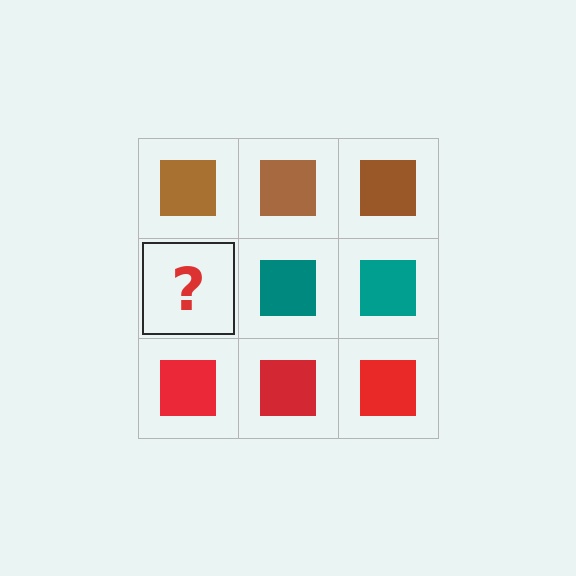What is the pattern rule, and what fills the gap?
The rule is that each row has a consistent color. The gap should be filled with a teal square.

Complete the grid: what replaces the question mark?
The question mark should be replaced with a teal square.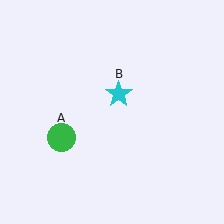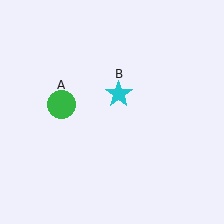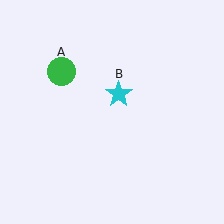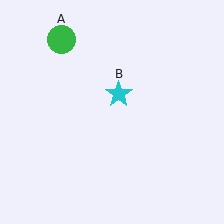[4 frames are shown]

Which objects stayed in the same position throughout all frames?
Cyan star (object B) remained stationary.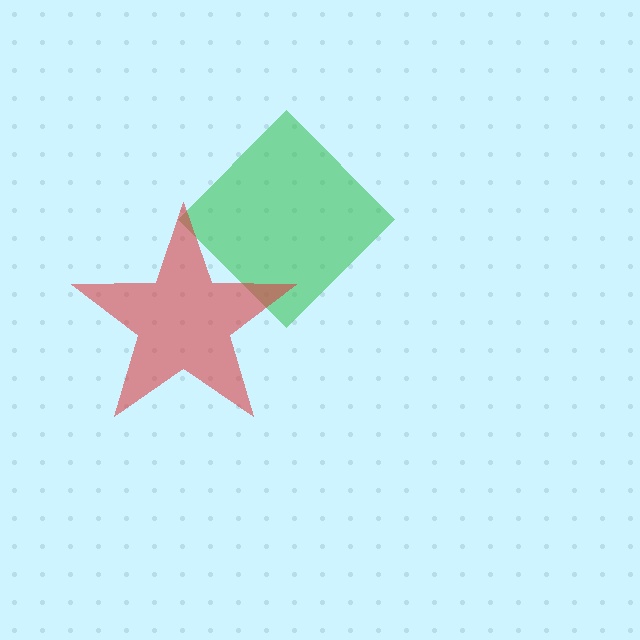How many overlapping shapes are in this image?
There are 2 overlapping shapes in the image.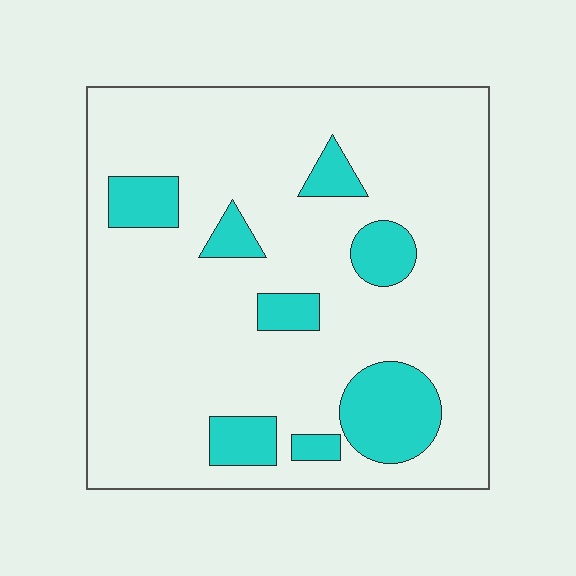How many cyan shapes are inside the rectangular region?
8.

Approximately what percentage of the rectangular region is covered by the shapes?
Approximately 15%.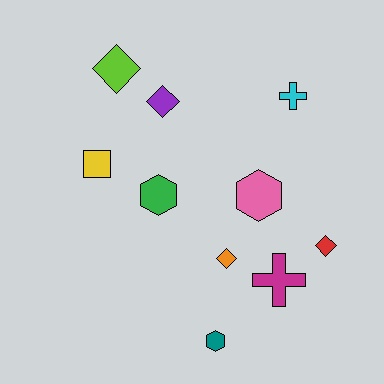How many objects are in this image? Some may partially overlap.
There are 10 objects.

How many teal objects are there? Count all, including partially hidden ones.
There is 1 teal object.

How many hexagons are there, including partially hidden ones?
There are 3 hexagons.